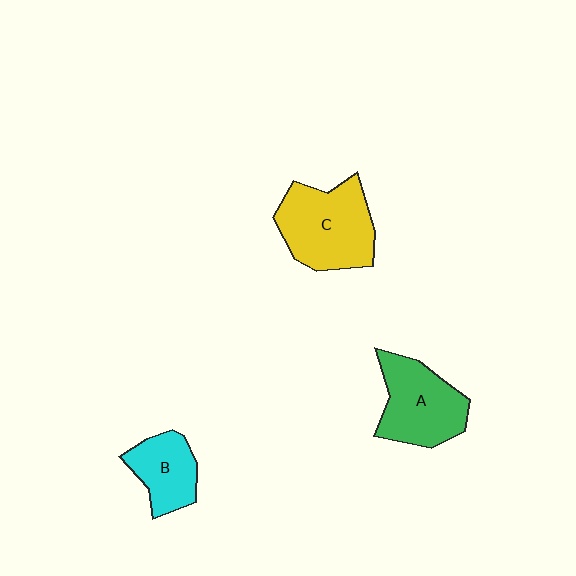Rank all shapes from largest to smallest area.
From largest to smallest: C (yellow), A (green), B (cyan).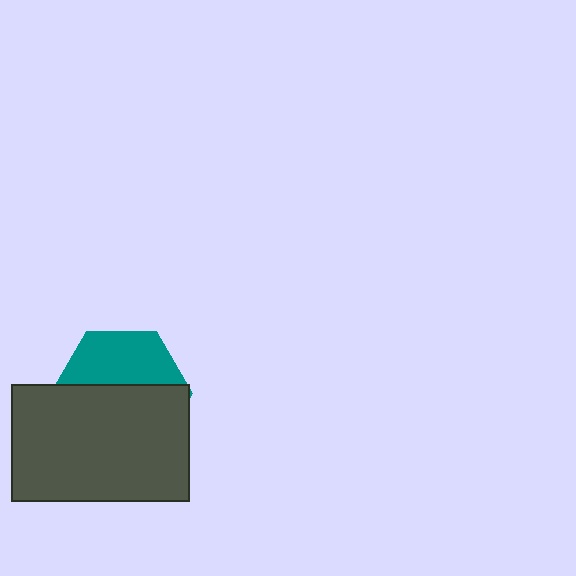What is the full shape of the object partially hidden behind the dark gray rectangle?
The partially hidden object is a teal hexagon.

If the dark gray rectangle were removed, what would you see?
You would see the complete teal hexagon.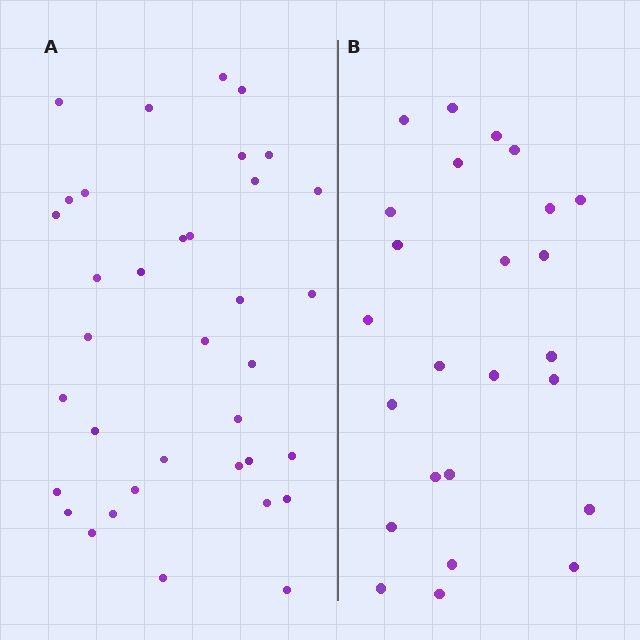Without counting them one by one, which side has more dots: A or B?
Region A (the left region) has more dots.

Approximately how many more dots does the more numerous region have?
Region A has roughly 12 or so more dots than region B.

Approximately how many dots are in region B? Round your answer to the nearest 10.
About 20 dots. (The exact count is 25, which rounds to 20.)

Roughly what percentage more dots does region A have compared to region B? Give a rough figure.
About 45% more.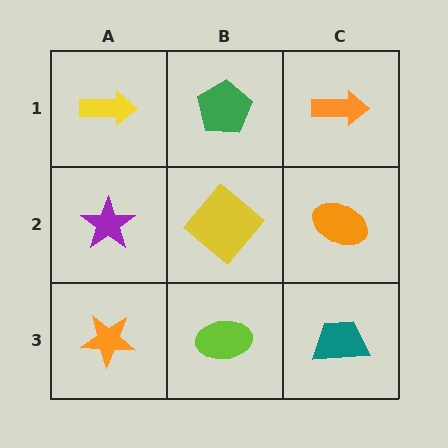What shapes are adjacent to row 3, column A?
A purple star (row 2, column A), a lime ellipse (row 3, column B).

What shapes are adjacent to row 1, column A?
A purple star (row 2, column A), a green pentagon (row 1, column B).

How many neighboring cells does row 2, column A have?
3.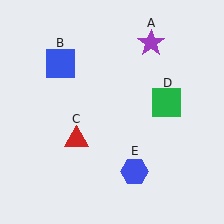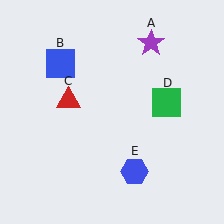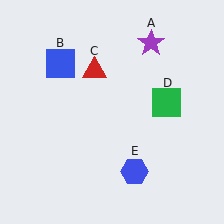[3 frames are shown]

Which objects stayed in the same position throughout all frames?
Purple star (object A) and blue square (object B) and green square (object D) and blue hexagon (object E) remained stationary.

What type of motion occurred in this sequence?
The red triangle (object C) rotated clockwise around the center of the scene.